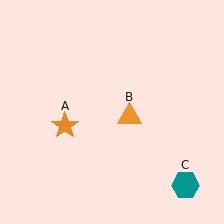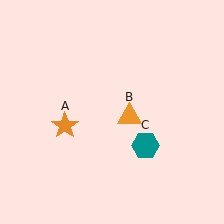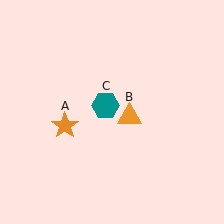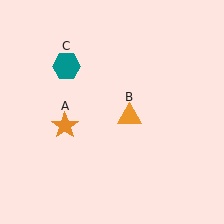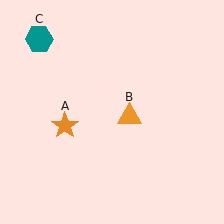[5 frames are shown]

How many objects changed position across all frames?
1 object changed position: teal hexagon (object C).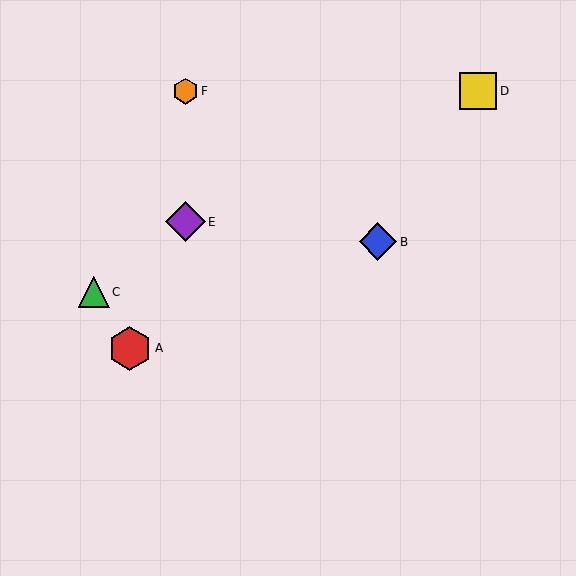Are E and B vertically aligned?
No, E is at x≈185 and B is at x≈378.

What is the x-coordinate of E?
Object E is at x≈185.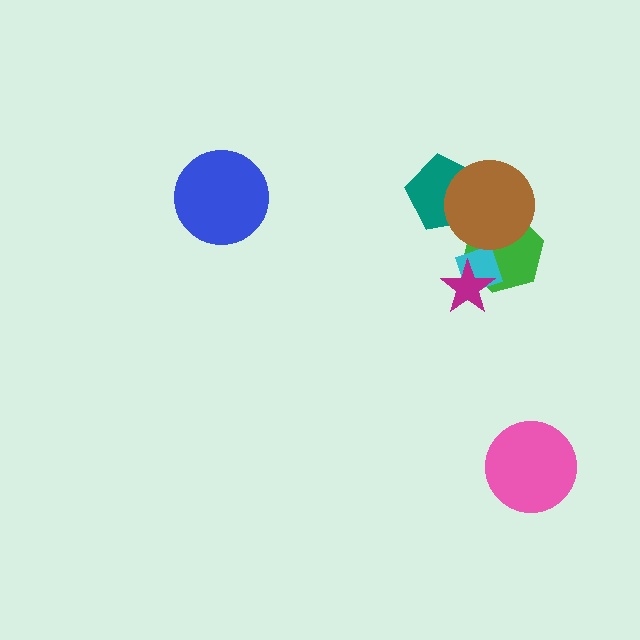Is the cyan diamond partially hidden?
Yes, it is partially covered by another shape.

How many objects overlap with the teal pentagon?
1 object overlaps with the teal pentagon.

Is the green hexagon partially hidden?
Yes, it is partially covered by another shape.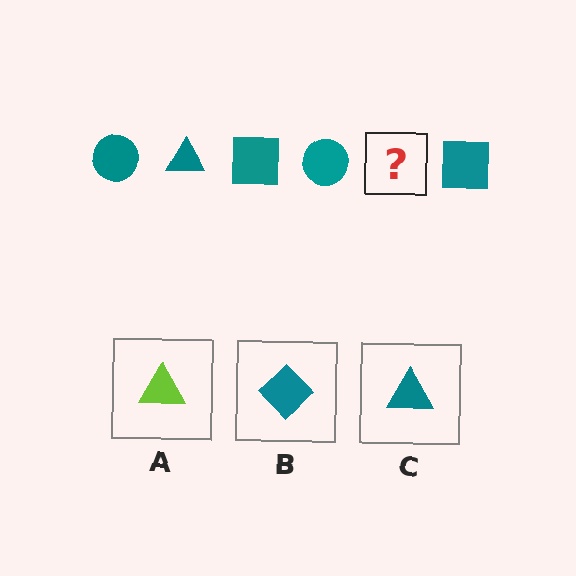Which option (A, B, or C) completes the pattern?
C.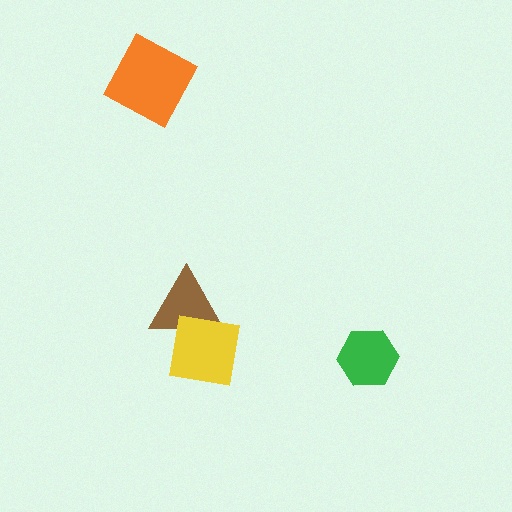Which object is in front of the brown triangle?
The yellow square is in front of the brown triangle.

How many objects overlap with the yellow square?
1 object overlaps with the yellow square.